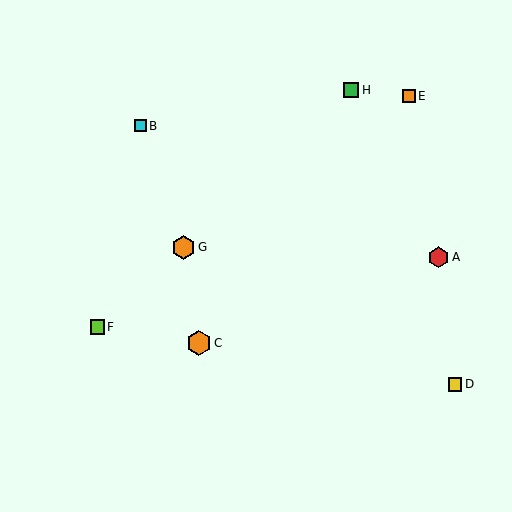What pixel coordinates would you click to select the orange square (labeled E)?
Click at (409, 96) to select the orange square E.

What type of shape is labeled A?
Shape A is a red hexagon.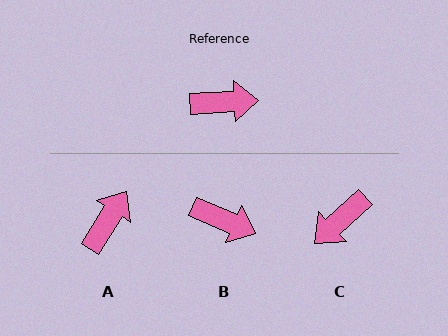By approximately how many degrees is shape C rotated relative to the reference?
Approximately 140 degrees clockwise.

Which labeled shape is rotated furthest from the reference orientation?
C, about 140 degrees away.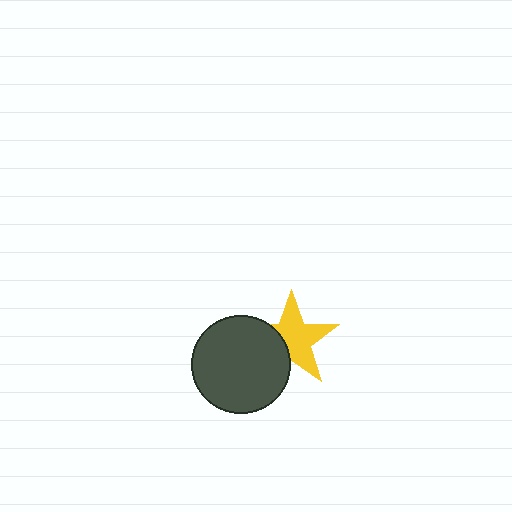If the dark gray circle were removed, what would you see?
You would see the complete yellow star.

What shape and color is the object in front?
The object in front is a dark gray circle.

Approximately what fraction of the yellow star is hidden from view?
Roughly 35% of the yellow star is hidden behind the dark gray circle.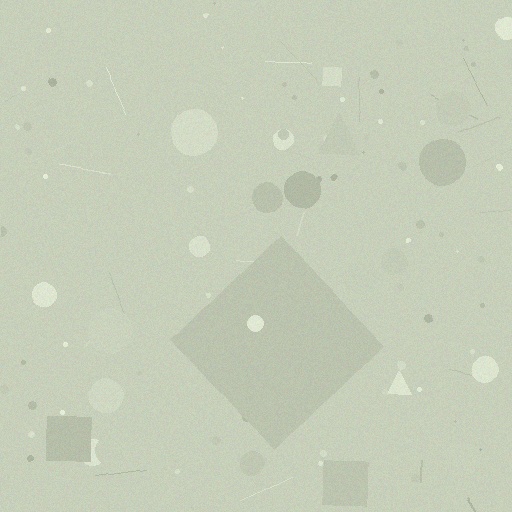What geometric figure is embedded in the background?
A diamond is embedded in the background.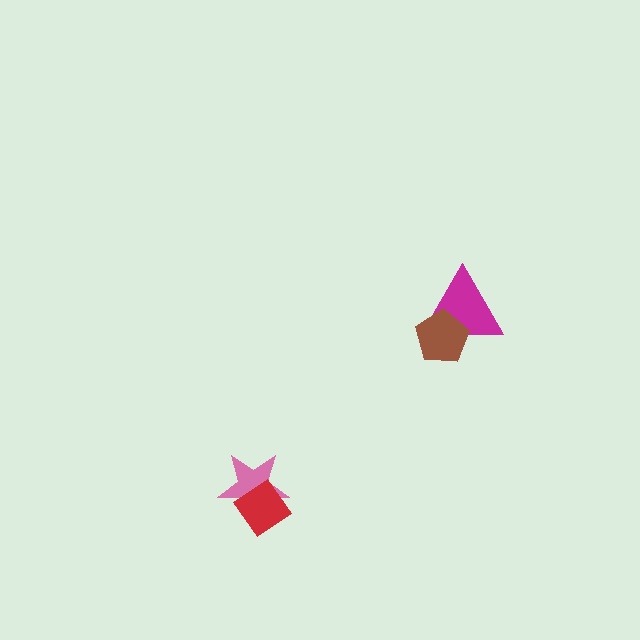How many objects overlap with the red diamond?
1 object overlaps with the red diamond.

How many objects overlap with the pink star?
1 object overlaps with the pink star.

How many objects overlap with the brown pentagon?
1 object overlaps with the brown pentagon.